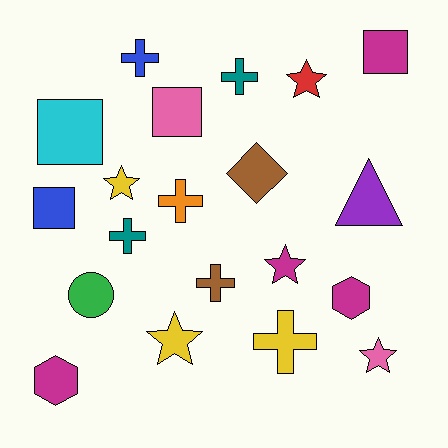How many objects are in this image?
There are 20 objects.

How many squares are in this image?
There are 4 squares.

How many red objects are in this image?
There is 1 red object.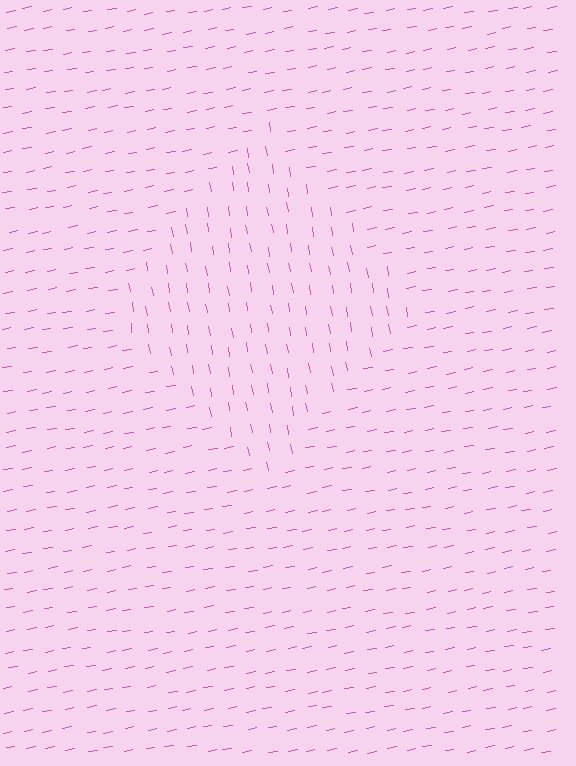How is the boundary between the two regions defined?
The boundary is defined purely by a change in line orientation (approximately 89 degrees difference). All lines are the same color and thickness.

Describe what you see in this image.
The image is filled with small pink line segments. A diamond region in the image has lines oriented differently from the surrounding lines, creating a visible texture boundary.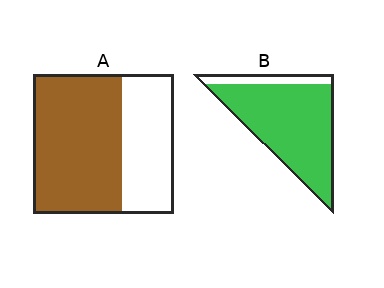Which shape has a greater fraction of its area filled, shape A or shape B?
Shape B.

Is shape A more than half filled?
Yes.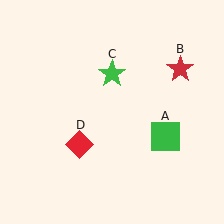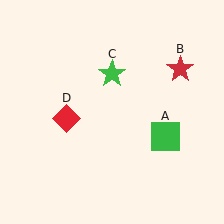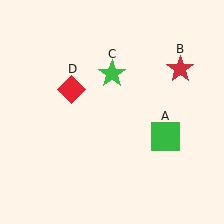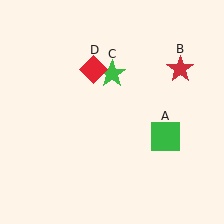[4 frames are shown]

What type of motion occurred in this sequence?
The red diamond (object D) rotated clockwise around the center of the scene.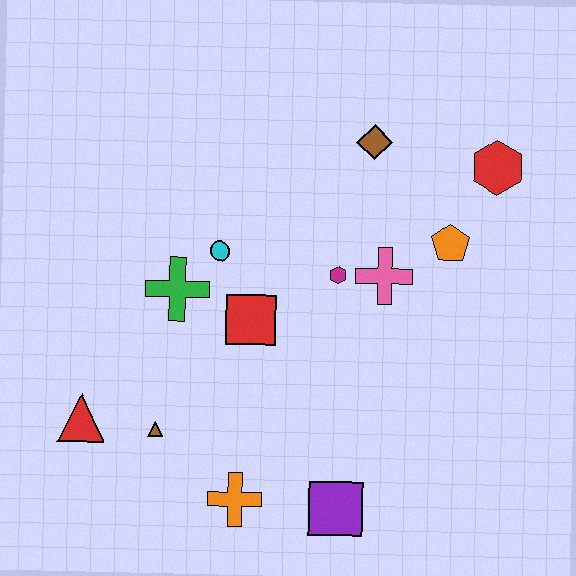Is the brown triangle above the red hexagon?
No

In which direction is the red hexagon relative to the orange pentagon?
The red hexagon is above the orange pentagon.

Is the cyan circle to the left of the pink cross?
Yes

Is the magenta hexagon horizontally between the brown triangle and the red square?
No